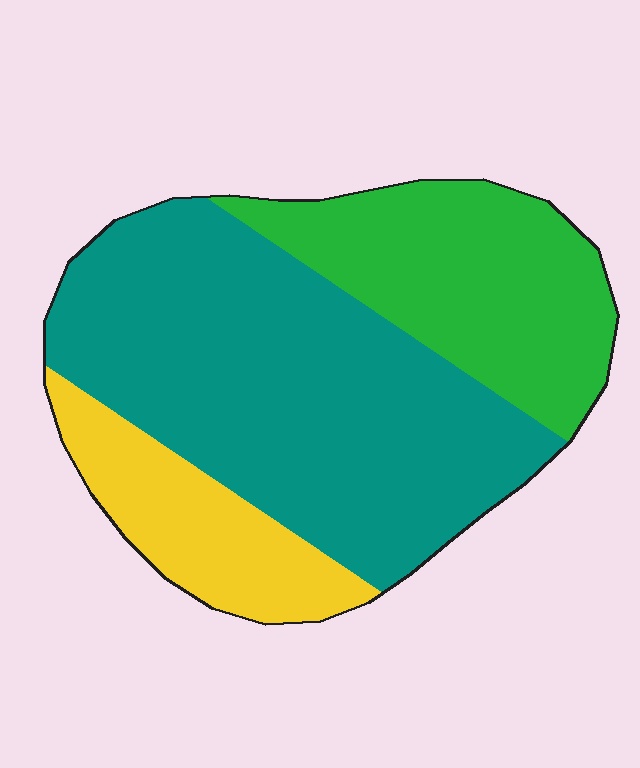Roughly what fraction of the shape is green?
Green takes up about one quarter (1/4) of the shape.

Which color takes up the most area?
Teal, at roughly 55%.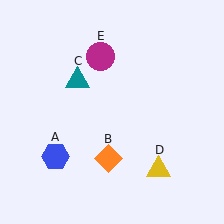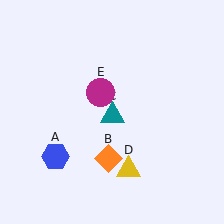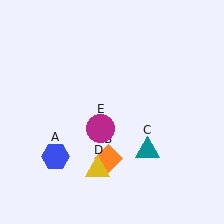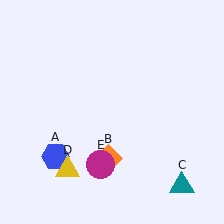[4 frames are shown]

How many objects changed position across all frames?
3 objects changed position: teal triangle (object C), yellow triangle (object D), magenta circle (object E).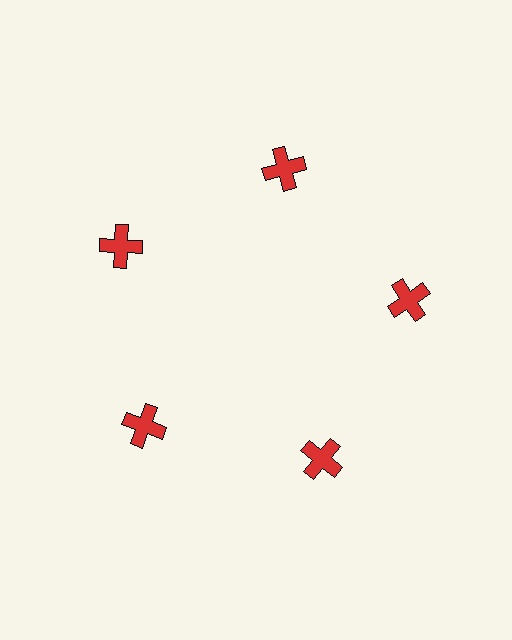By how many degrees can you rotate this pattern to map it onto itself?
The pattern maps onto itself every 72 degrees of rotation.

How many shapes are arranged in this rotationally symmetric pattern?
There are 5 shapes, arranged in 5 groups of 1.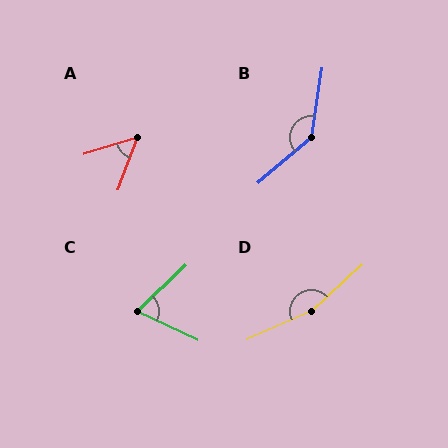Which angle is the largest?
D, at approximately 161 degrees.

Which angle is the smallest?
A, at approximately 52 degrees.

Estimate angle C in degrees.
Approximately 69 degrees.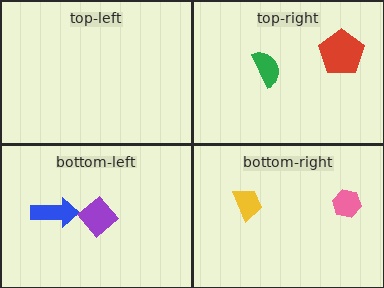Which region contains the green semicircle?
The top-right region.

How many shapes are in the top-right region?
2.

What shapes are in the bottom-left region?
The blue arrow, the purple diamond.